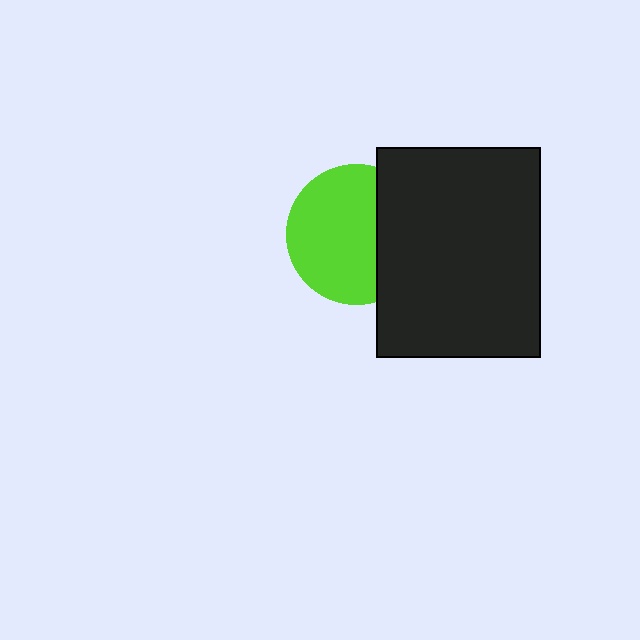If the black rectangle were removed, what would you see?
You would see the complete lime circle.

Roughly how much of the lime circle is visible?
Most of it is visible (roughly 67%).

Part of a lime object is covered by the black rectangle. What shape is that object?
It is a circle.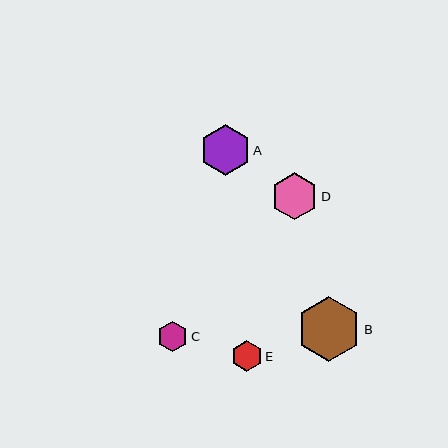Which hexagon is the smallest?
Hexagon C is the smallest with a size of approximately 30 pixels.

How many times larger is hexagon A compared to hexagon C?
Hexagon A is approximately 1.7 times the size of hexagon C.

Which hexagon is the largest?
Hexagon B is the largest with a size of approximately 64 pixels.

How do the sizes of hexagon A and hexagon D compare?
Hexagon A and hexagon D are approximately the same size.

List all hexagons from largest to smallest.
From largest to smallest: B, A, D, E, C.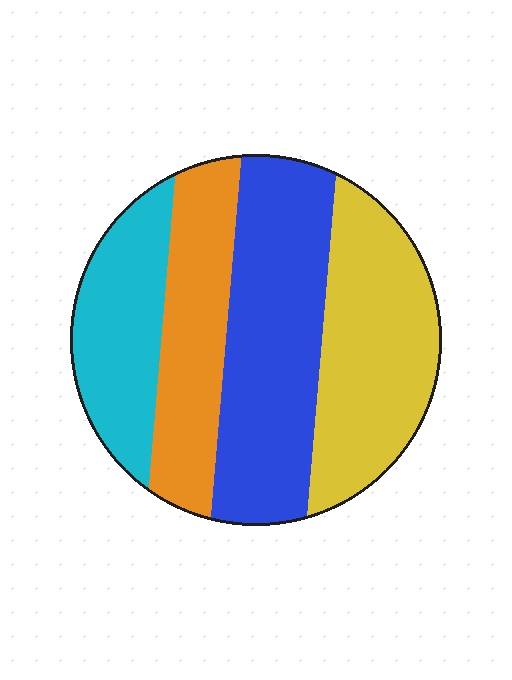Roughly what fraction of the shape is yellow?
Yellow takes up about one quarter (1/4) of the shape.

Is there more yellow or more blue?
Blue.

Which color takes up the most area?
Blue, at roughly 30%.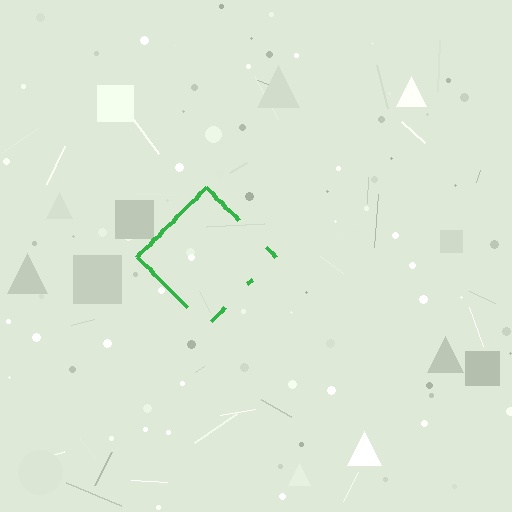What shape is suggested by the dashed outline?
The dashed outline suggests a diamond.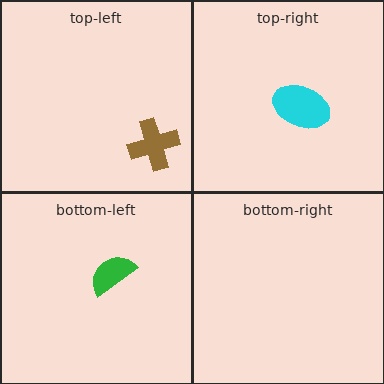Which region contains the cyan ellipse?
The top-right region.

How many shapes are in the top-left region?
1.